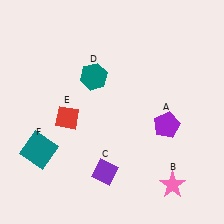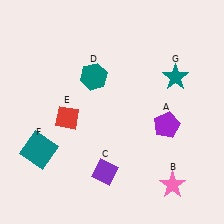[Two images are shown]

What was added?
A teal star (G) was added in Image 2.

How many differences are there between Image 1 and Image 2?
There is 1 difference between the two images.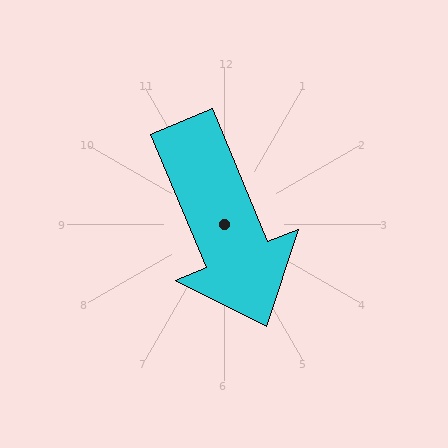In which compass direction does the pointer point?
Southeast.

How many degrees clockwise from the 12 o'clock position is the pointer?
Approximately 157 degrees.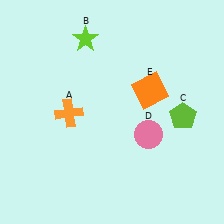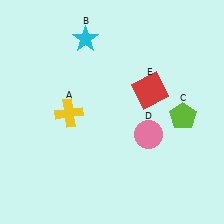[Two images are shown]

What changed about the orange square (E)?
In Image 1, E is orange. In Image 2, it changed to red.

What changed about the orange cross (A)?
In Image 1, A is orange. In Image 2, it changed to yellow.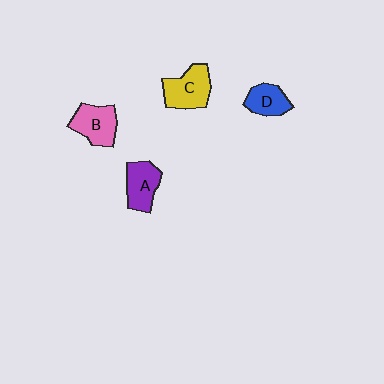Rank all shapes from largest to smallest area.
From largest to smallest: C (yellow), B (pink), A (purple), D (blue).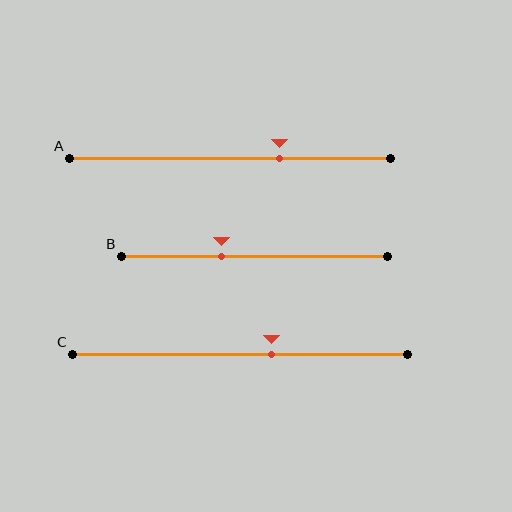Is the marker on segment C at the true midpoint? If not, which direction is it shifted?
No, the marker on segment C is shifted to the right by about 10% of the segment length.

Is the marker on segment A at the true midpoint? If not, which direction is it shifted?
No, the marker on segment A is shifted to the right by about 15% of the segment length.